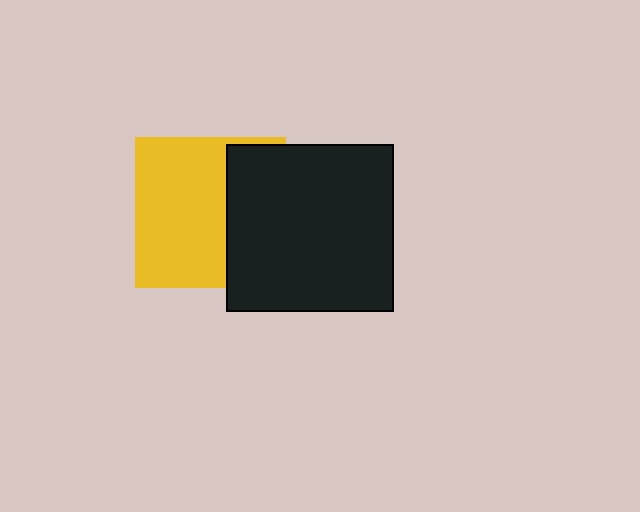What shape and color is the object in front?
The object in front is a black square.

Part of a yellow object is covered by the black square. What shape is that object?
It is a square.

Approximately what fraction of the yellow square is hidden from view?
Roughly 38% of the yellow square is hidden behind the black square.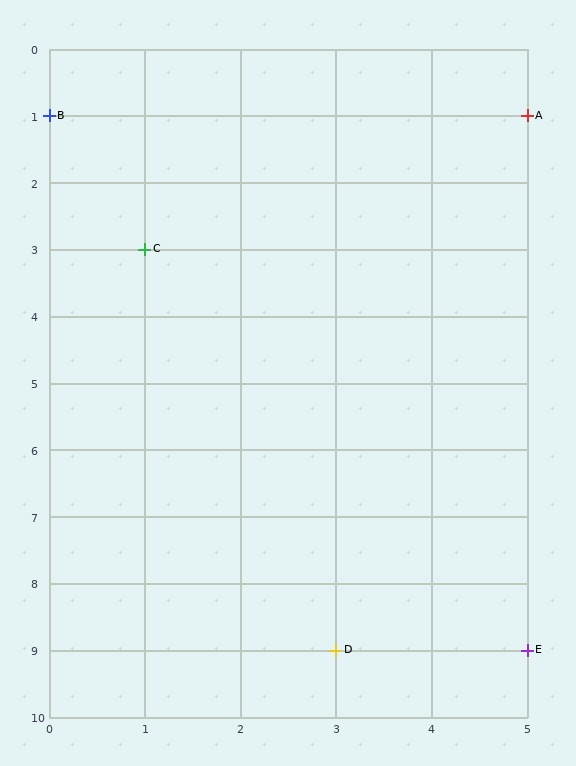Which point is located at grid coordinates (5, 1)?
Point A is at (5, 1).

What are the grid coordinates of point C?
Point C is at grid coordinates (1, 3).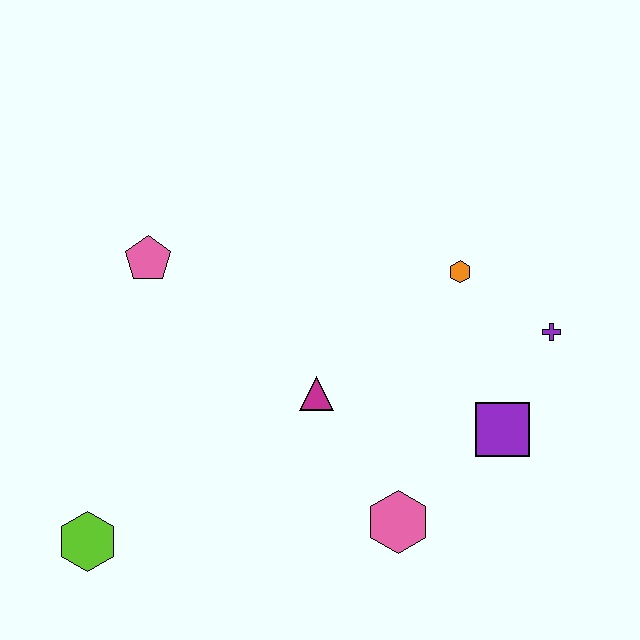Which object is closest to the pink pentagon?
The magenta triangle is closest to the pink pentagon.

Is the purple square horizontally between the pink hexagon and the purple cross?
Yes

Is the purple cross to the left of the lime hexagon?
No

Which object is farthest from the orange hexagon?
The lime hexagon is farthest from the orange hexagon.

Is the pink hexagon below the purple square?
Yes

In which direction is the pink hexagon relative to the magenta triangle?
The pink hexagon is below the magenta triangle.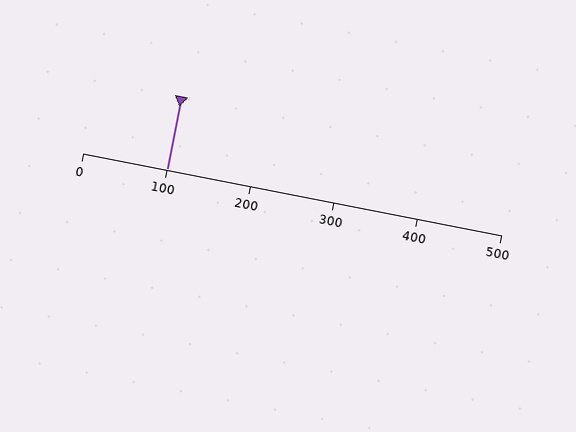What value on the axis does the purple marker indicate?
The marker indicates approximately 100.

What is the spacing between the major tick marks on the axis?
The major ticks are spaced 100 apart.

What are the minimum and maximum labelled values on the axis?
The axis runs from 0 to 500.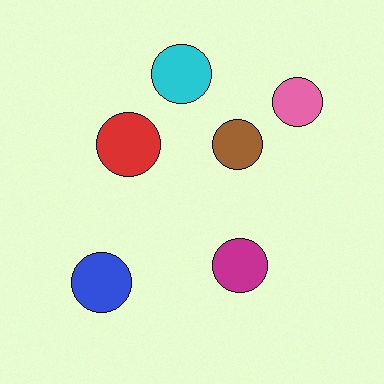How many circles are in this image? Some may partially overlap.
There are 6 circles.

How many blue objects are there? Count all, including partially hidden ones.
There is 1 blue object.